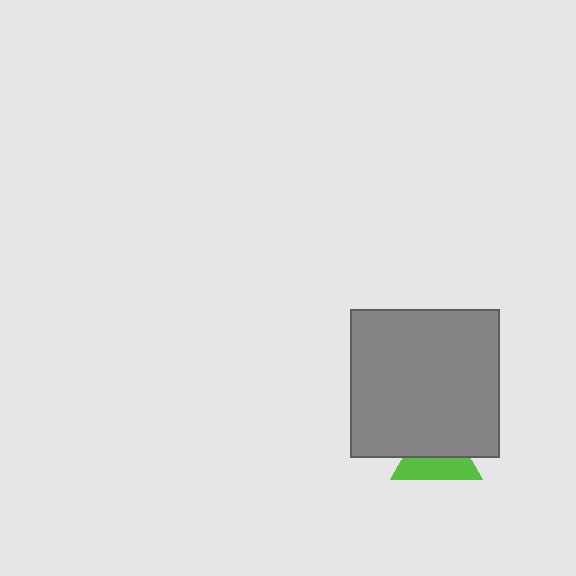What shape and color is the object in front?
The object in front is a gray square.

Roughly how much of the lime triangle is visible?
About half of it is visible (roughly 47%).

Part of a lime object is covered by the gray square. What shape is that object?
It is a triangle.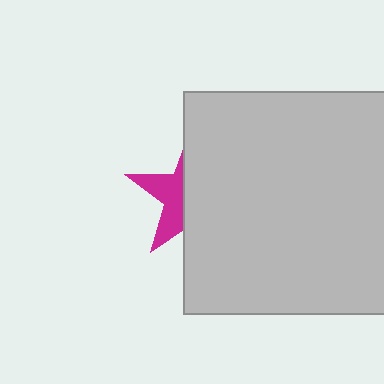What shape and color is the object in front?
The object in front is a light gray square.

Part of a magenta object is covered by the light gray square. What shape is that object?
It is a star.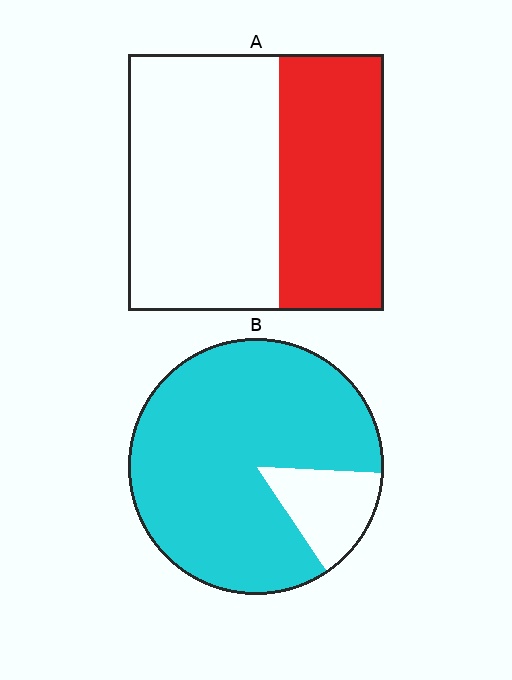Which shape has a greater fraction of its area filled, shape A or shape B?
Shape B.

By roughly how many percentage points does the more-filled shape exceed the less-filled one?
By roughly 45 percentage points (B over A).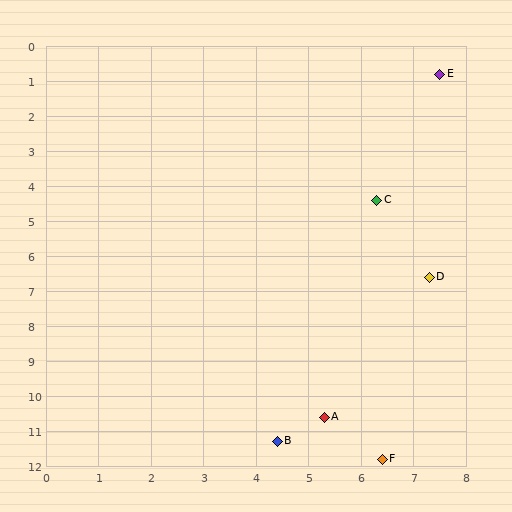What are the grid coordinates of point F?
Point F is at approximately (6.4, 11.8).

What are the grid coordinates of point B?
Point B is at approximately (4.4, 11.3).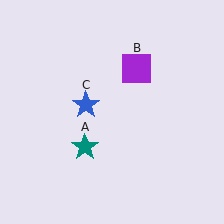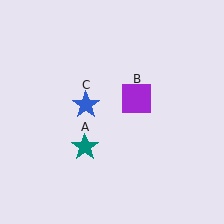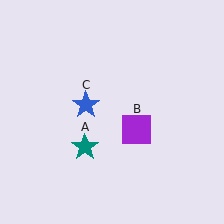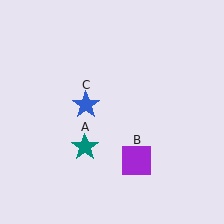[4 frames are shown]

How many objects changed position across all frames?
1 object changed position: purple square (object B).